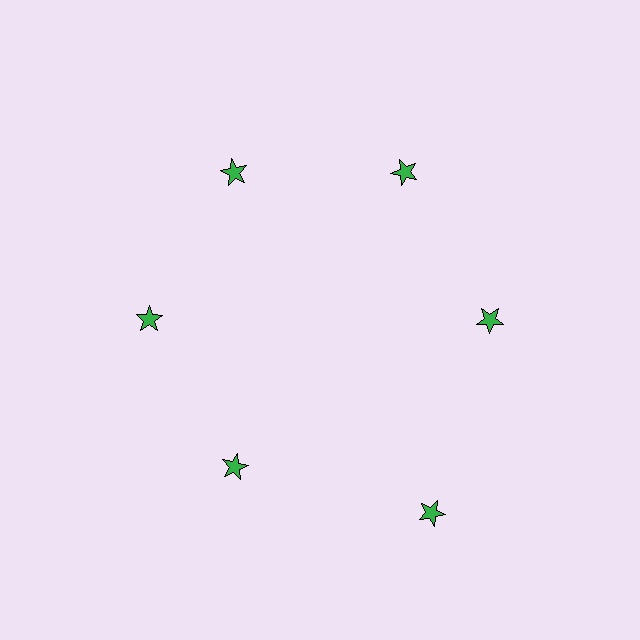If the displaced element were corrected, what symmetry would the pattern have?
It would have 6-fold rotational symmetry — the pattern would map onto itself every 60 degrees.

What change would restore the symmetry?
The symmetry would be restored by moving it inward, back onto the ring so that all 6 stars sit at equal angles and equal distance from the center.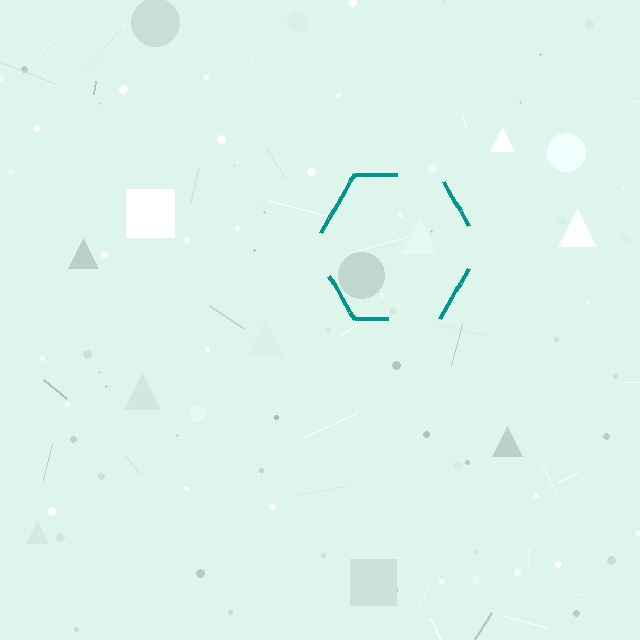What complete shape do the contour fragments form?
The contour fragments form a hexagon.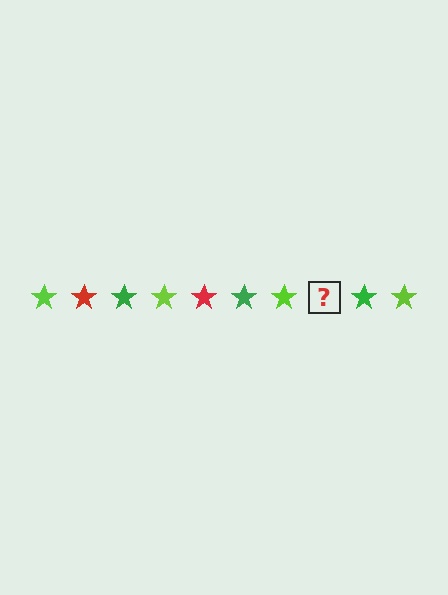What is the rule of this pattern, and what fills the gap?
The rule is that the pattern cycles through lime, red, green stars. The gap should be filled with a red star.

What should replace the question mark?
The question mark should be replaced with a red star.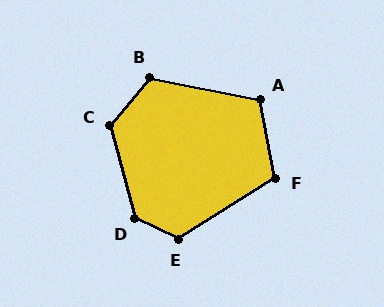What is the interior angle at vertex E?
Approximately 122 degrees (obtuse).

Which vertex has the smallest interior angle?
F, at approximately 112 degrees.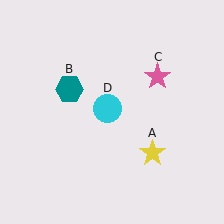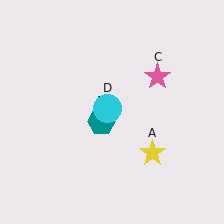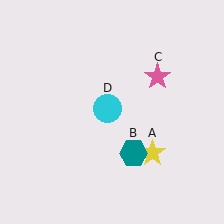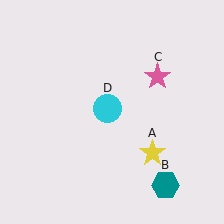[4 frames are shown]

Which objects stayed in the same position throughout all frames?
Yellow star (object A) and pink star (object C) and cyan circle (object D) remained stationary.